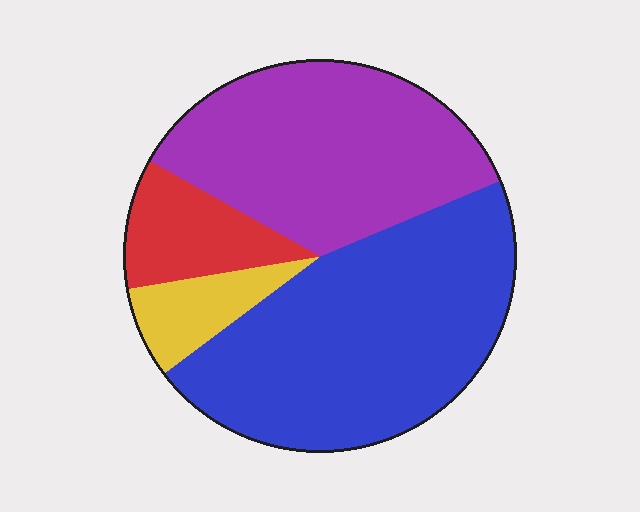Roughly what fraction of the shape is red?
Red takes up less than a sixth of the shape.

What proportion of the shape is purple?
Purple takes up about three eighths (3/8) of the shape.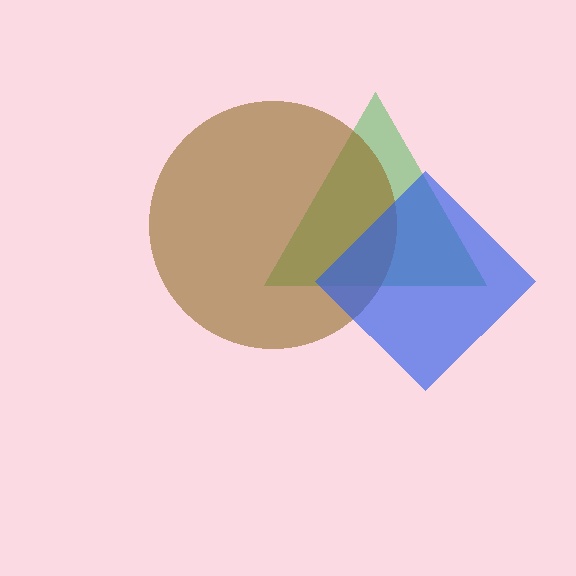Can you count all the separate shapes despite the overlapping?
Yes, there are 3 separate shapes.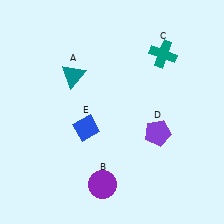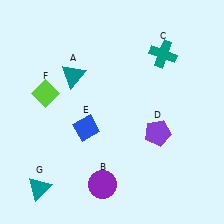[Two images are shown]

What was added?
A lime diamond (F), a teal triangle (G) were added in Image 2.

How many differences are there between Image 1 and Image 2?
There are 2 differences between the two images.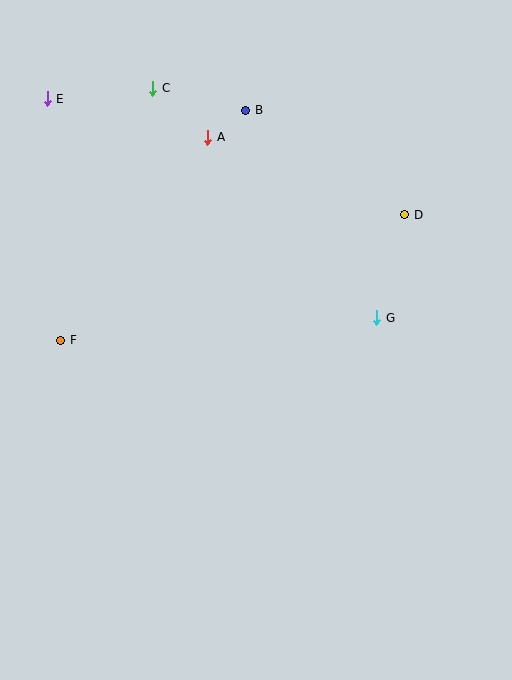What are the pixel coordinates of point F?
Point F is at (61, 340).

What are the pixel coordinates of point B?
Point B is at (246, 110).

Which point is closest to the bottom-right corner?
Point G is closest to the bottom-right corner.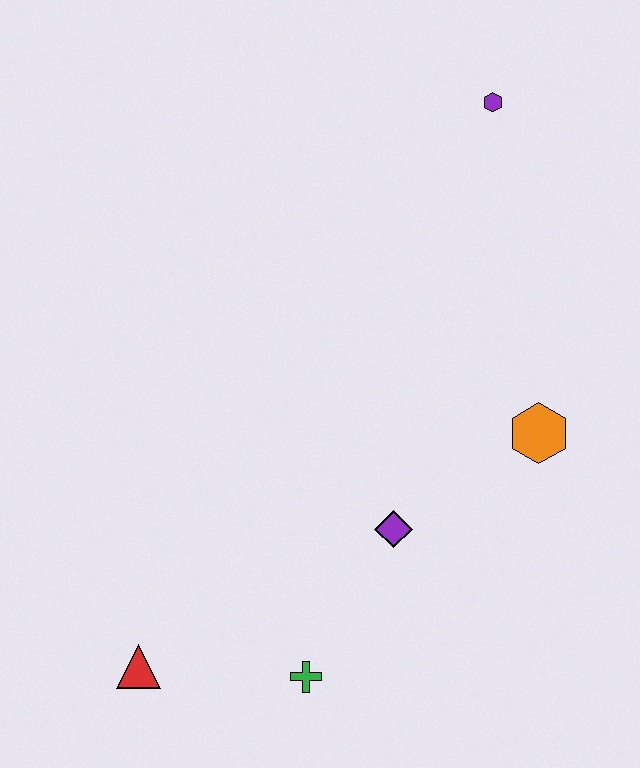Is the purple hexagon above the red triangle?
Yes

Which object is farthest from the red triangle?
The purple hexagon is farthest from the red triangle.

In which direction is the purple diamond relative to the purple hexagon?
The purple diamond is below the purple hexagon.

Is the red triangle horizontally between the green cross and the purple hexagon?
No